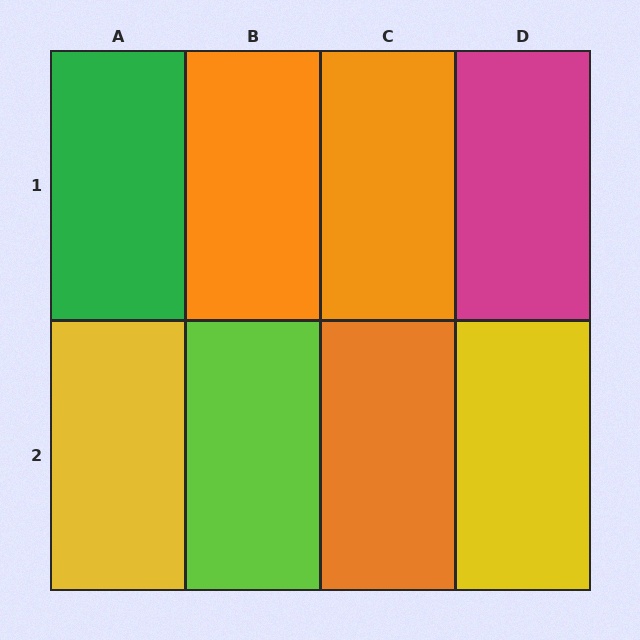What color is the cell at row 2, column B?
Lime.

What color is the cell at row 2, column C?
Orange.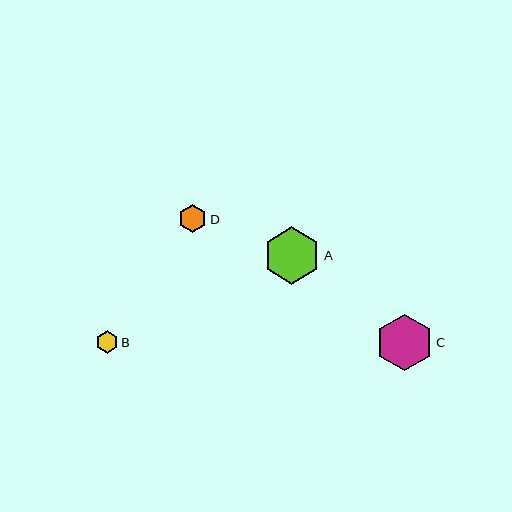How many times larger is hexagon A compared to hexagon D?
Hexagon A is approximately 2.0 times the size of hexagon D.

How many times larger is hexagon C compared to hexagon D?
Hexagon C is approximately 2.0 times the size of hexagon D.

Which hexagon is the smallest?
Hexagon B is the smallest with a size of approximately 22 pixels.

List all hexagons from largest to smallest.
From largest to smallest: A, C, D, B.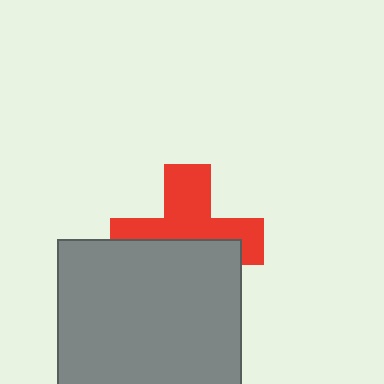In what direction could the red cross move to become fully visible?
The red cross could move up. That would shift it out from behind the gray square entirely.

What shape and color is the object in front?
The object in front is a gray square.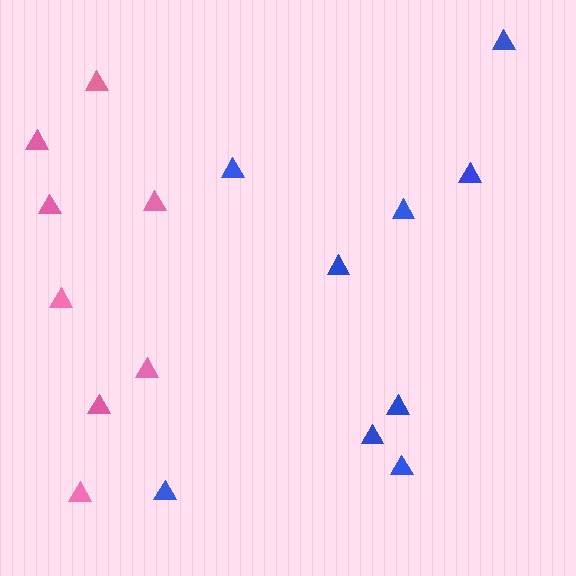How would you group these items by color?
There are 2 groups: one group of pink triangles (8) and one group of blue triangles (9).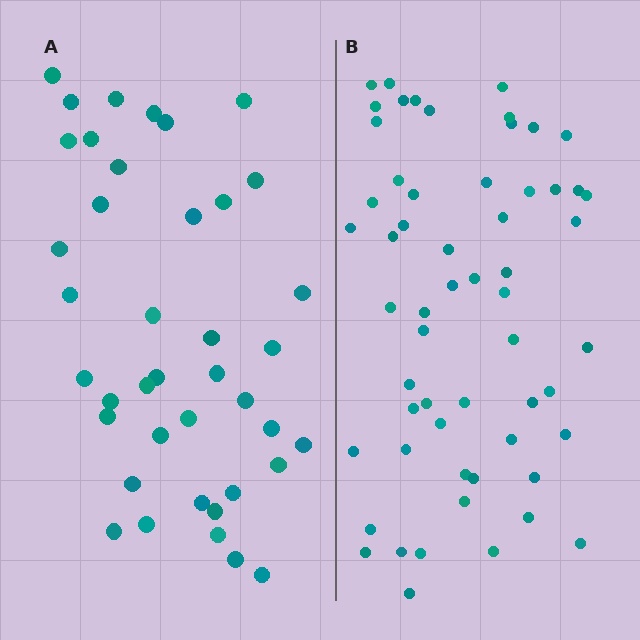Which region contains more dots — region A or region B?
Region B (the right region) has more dots.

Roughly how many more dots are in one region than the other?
Region B has approximately 20 more dots than region A.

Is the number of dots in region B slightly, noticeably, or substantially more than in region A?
Region B has substantially more. The ratio is roughly 1.4 to 1.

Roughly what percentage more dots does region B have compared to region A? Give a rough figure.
About 45% more.